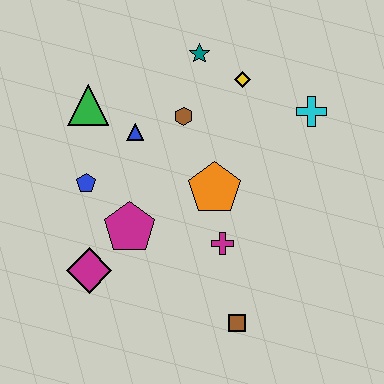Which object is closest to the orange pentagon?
The magenta cross is closest to the orange pentagon.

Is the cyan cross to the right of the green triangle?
Yes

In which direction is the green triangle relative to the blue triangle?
The green triangle is to the left of the blue triangle.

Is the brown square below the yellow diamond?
Yes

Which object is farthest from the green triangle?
The brown square is farthest from the green triangle.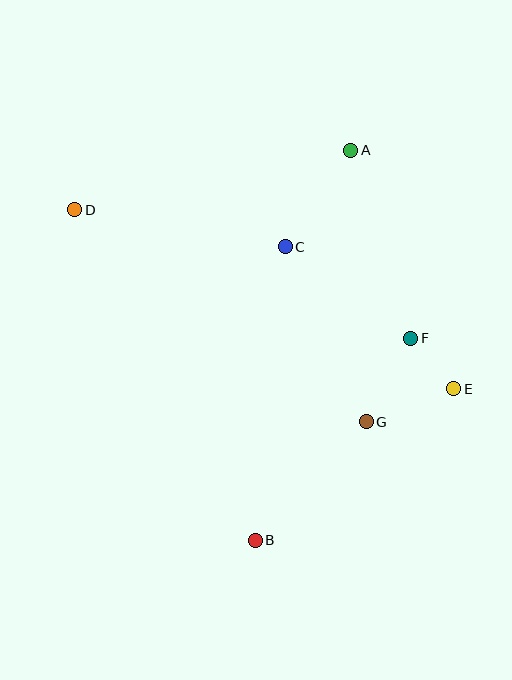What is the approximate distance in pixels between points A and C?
The distance between A and C is approximately 117 pixels.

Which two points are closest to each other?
Points E and F are closest to each other.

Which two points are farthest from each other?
Points D and E are farthest from each other.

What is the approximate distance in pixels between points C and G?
The distance between C and G is approximately 193 pixels.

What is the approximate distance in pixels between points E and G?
The distance between E and G is approximately 93 pixels.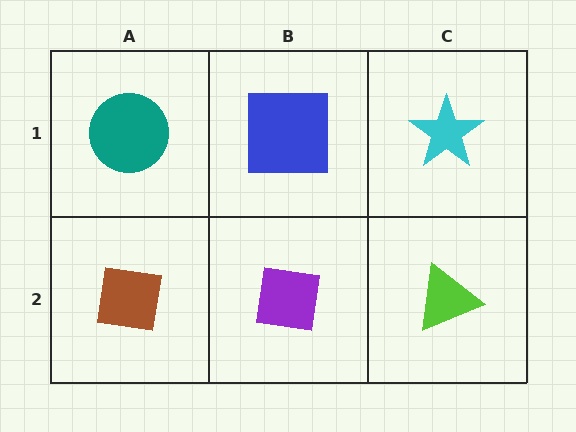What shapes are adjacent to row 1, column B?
A purple square (row 2, column B), a teal circle (row 1, column A), a cyan star (row 1, column C).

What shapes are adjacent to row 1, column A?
A brown square (row 2, column A), a blue square (row 1, column B).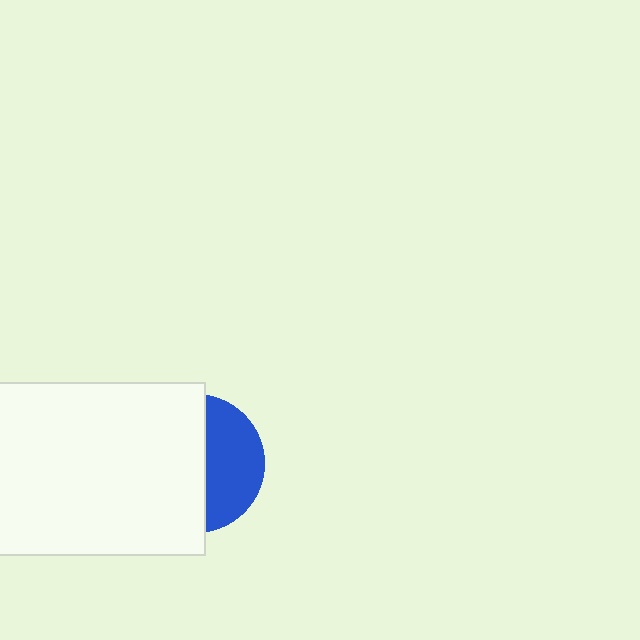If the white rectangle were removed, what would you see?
You would see the complete blue circle.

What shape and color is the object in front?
The object in front is a white rectangle.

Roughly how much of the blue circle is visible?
A small part of it is visible (roughly 41%).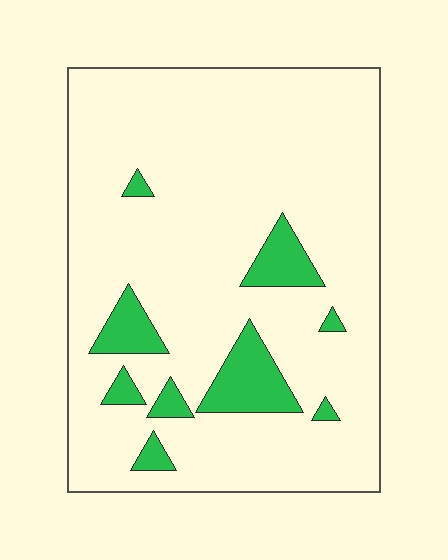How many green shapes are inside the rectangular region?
9.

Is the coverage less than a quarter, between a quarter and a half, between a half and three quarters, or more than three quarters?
Less than a quarter.